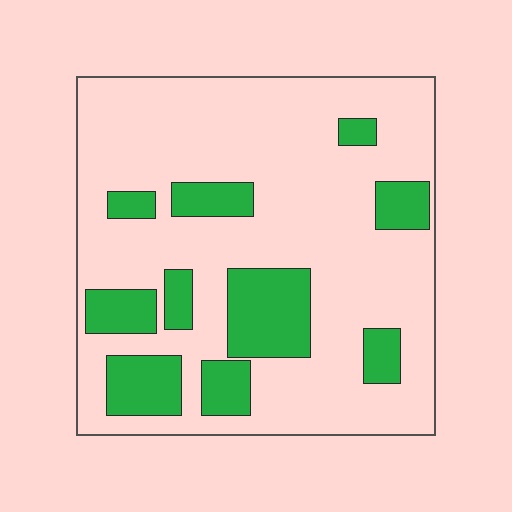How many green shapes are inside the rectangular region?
10.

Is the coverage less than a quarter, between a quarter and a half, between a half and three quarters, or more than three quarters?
Less than a quarter.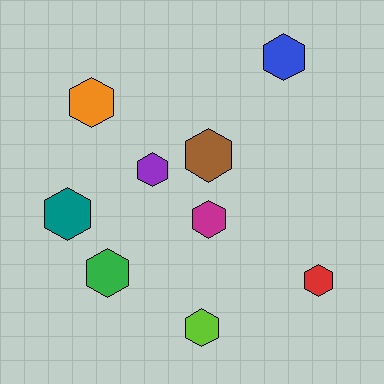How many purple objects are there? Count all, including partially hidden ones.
There is 1 purple object.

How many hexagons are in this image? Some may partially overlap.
There are 9 hexagons.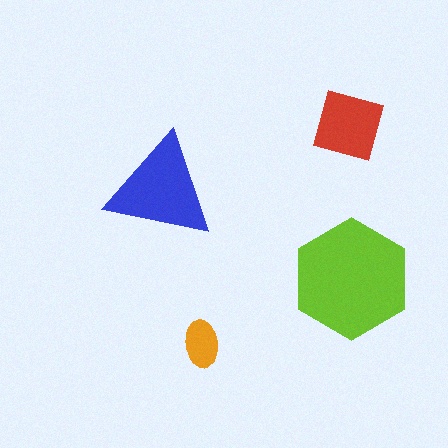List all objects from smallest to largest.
The orange ellipse, the red diamond, the blue triangle, the lime hexagon.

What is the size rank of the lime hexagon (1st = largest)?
1st.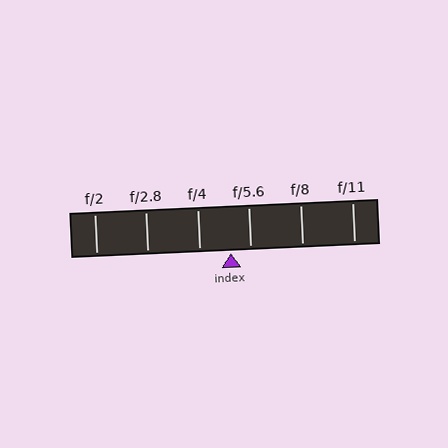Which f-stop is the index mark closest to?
The index mark is closest to f/5.6.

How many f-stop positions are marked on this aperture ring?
There are 6 f-stop positions marked.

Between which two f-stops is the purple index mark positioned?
The index mark is between f/4 and f/5.6.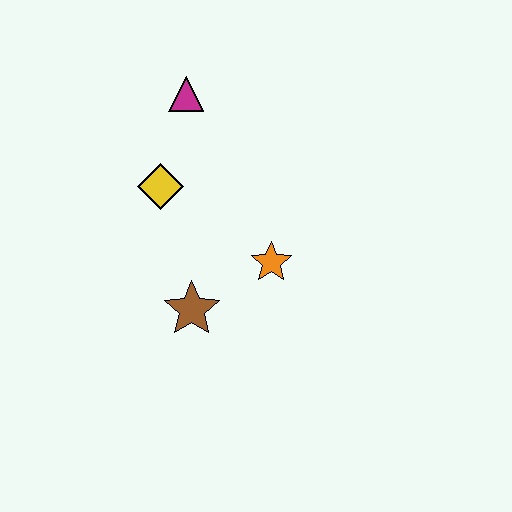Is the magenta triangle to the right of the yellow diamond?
Yes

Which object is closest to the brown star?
The orange star is closest to the brown star.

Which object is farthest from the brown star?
The magenta triangle is farthest from the brown star.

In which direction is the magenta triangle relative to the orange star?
The magenta triangle is above the orange star.